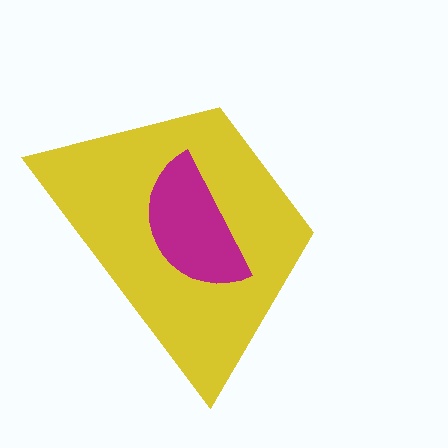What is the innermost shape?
The magenta semicircle.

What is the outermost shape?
The yellow trapezoid.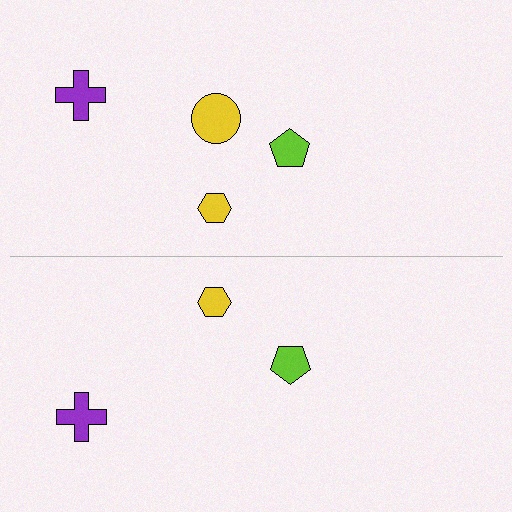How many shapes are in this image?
There are 7 shapes in this image.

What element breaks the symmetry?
A yellow circle is missing from the bottom side.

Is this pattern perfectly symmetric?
No, the pattern is not perfectly symmetric. A yellow circle is missing from the bottom side.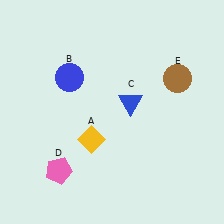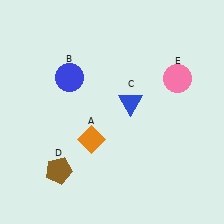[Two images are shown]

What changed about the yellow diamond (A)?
In Image 1, A is yellow. In Image 2, it changed to orange.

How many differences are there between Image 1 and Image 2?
There are 3 differences between the two images.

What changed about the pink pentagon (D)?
In Image 1, D is pink. In Image 2, it changed to brown.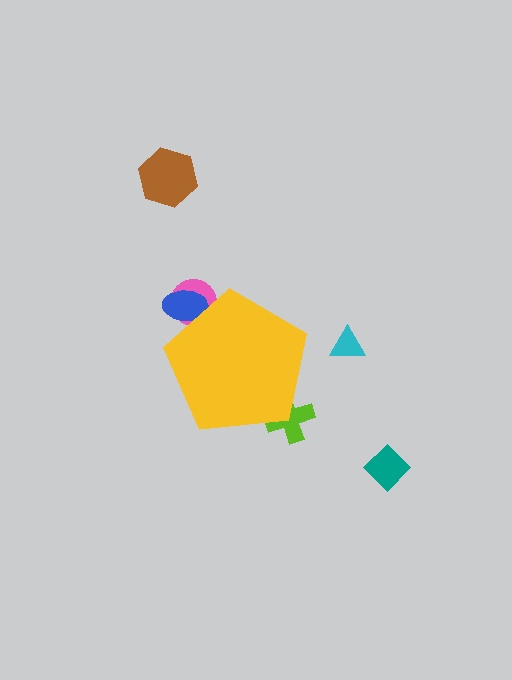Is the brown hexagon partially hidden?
No, the brown hexagon is fully visible.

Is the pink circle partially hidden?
Yes, the pink circle is partially hidden behind the yellow pentagon.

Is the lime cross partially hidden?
Yes, the lime cross is partially hidden behind the yellow pentagon.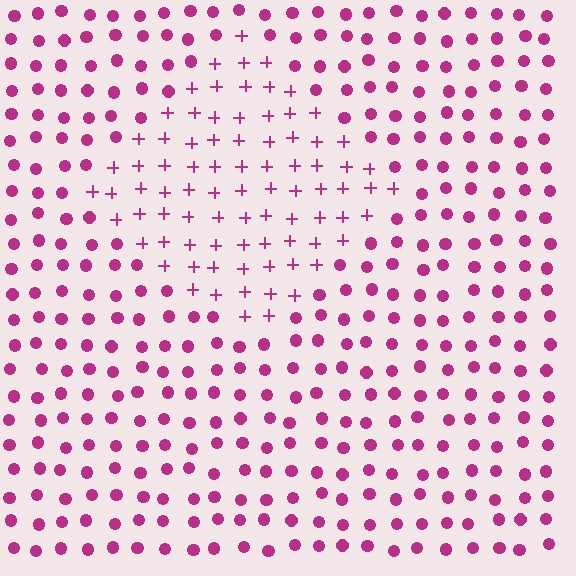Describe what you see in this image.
The image is filled with small magenta elements arranged in a uniform grid. A diamond-shaped region contains plus signs, while the surrounding area contains circles. The boundary is defined purely by the change in element shape.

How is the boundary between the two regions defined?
The boundary is defined by a change in element shape: plus signs inside vs. circles outside. All elements share the same color and spacing.